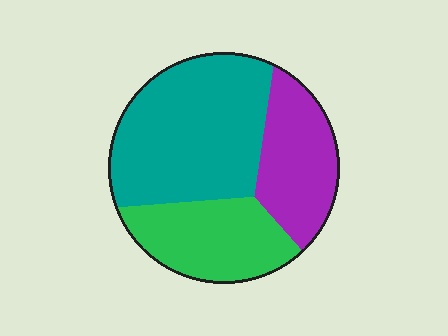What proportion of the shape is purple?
Purple covers 25% of the shape.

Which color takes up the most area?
Teal, at roughly 50%.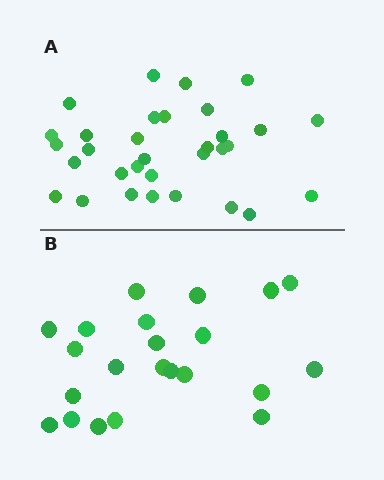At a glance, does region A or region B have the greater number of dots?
Region A (the top region) has more dots.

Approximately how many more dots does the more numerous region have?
Region A has roughly 10 or so more dots than region B.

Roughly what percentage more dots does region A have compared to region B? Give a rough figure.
About 45% more.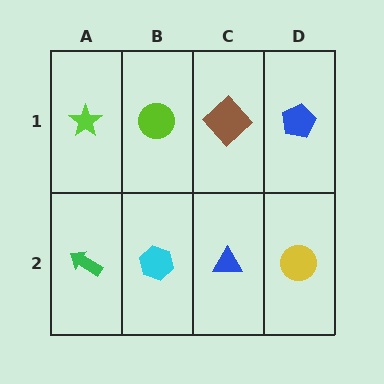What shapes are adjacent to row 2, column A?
A lime star (row 1, column A), a cyan hexagon (row 2, column B).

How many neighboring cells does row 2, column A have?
2.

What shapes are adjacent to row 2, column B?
A lime circle (row 1, column B), a green arrow (row 2, column A), a blue triangle (row 2, column C).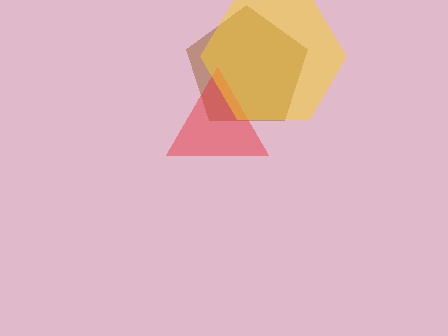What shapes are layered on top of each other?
The layered shapes are: a brown pentagon, a red triangle, a yellow hexagon.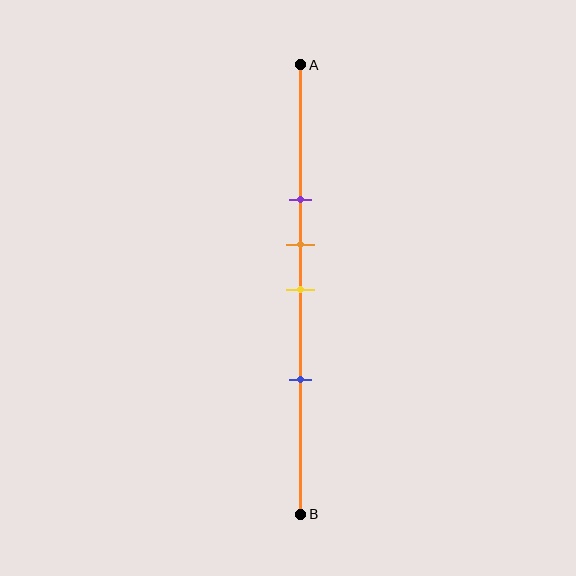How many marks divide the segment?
There are 4 marks dividing the segment.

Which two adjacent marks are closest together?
The orange and yellow marks are the closest adjacent pair.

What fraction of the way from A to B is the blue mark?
The blue mark is approximately 70% (0.7) of the way from A to B.